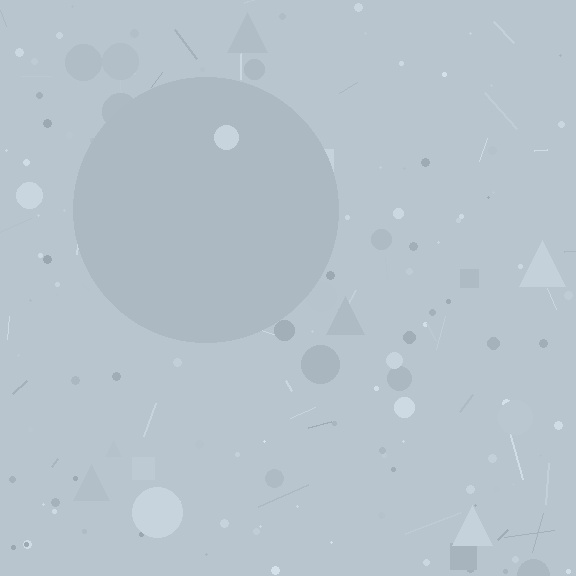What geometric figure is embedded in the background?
A circle is embedded in the background.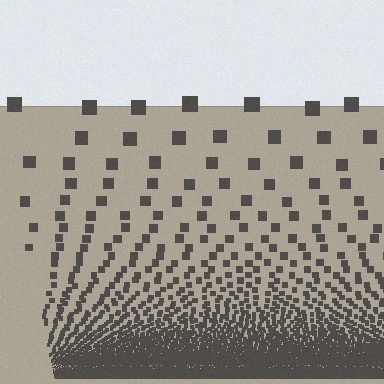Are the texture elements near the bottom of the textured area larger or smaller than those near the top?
Smaller. The gradient is inverted — elements near the bottom are smaller and denser.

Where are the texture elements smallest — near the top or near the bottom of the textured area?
Near the bottom.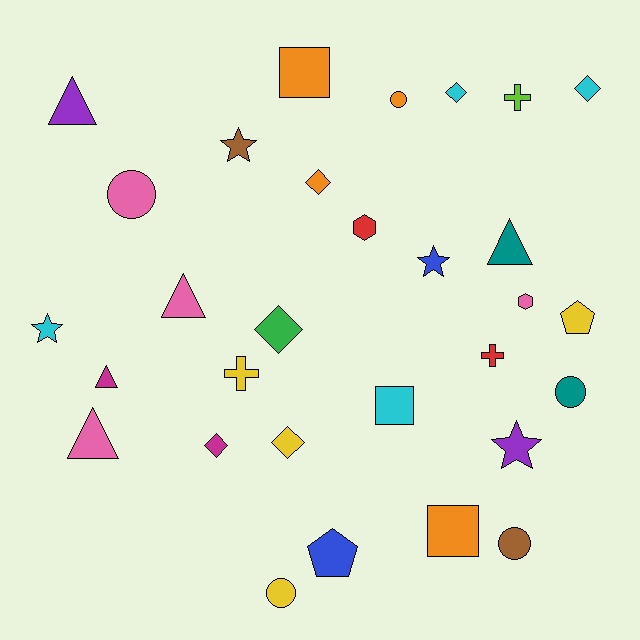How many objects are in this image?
There are 30 objects.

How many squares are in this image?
There are 3 squares.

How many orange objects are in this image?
There are 4 orange objects.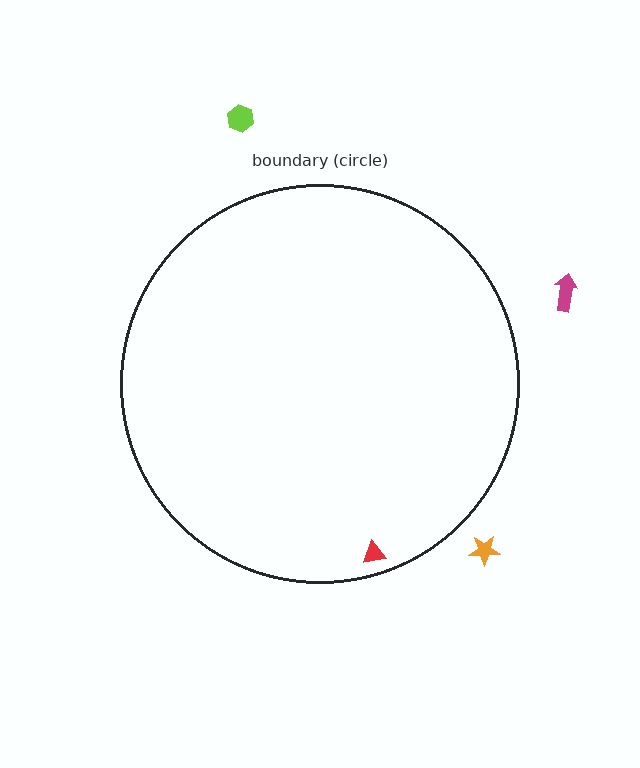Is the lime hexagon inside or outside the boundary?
Outside.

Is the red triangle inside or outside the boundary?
Inside.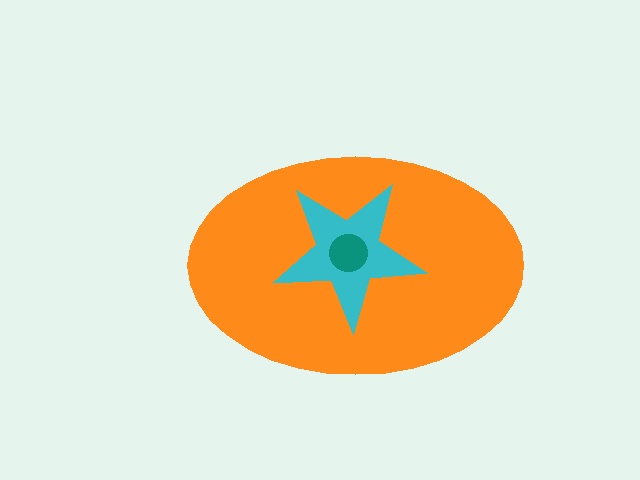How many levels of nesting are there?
3.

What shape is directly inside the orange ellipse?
The cyan star.